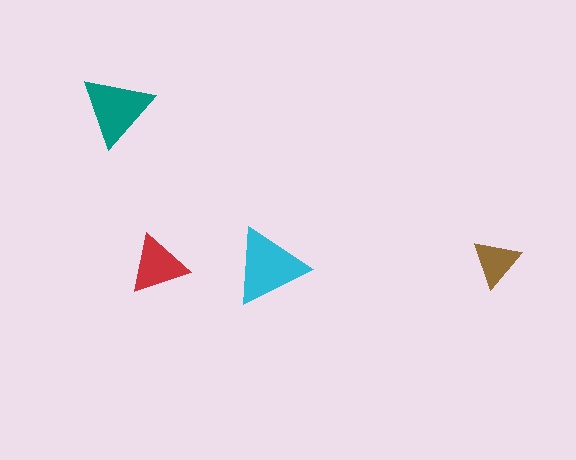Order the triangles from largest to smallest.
the cyan one, the teal one, the red one, the brown one.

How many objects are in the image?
There are 4 objects in the image.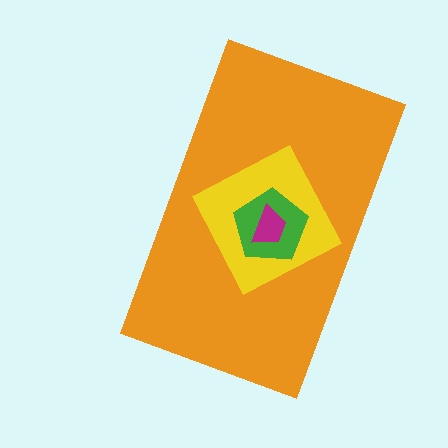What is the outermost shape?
The orange rectangle.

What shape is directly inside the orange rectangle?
The yellow square.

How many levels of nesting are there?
4.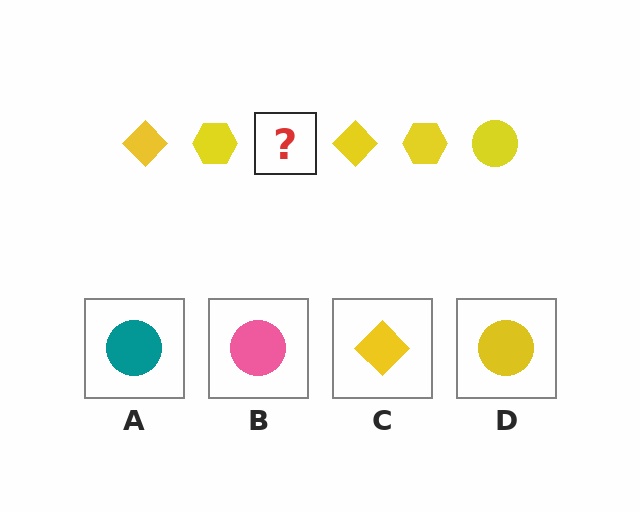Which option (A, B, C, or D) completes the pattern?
D.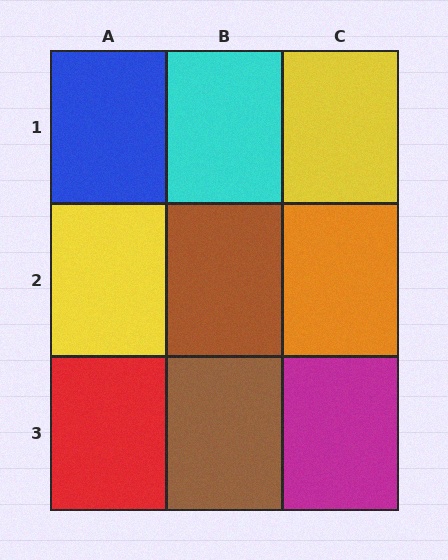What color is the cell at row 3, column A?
Red.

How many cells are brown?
2 cells are brown.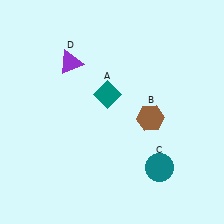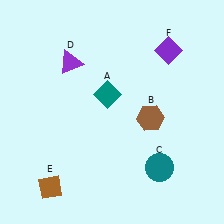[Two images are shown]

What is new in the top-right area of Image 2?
A purple diamond (F) was added in the top-right area of Image 2.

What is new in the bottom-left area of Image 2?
A brown diamond (E) was added in the bottom-left area of Image 2.